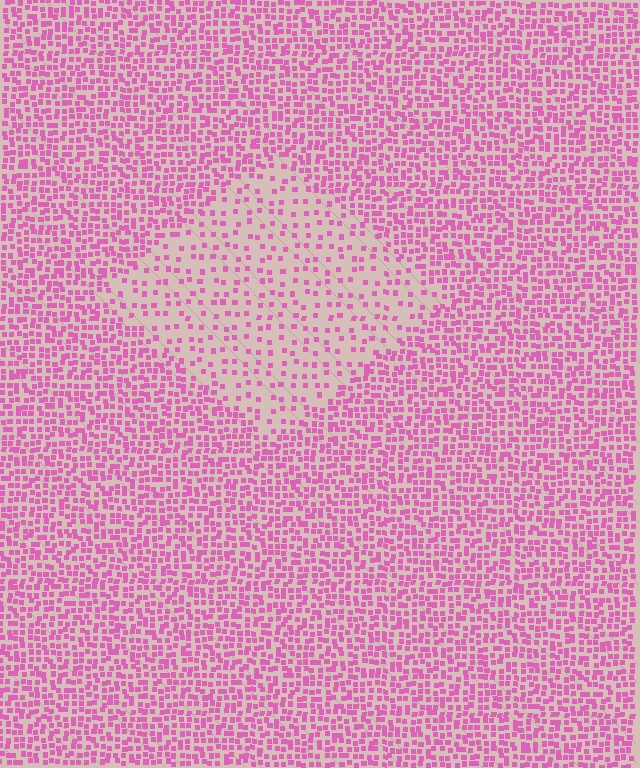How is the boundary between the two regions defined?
The boundary is defined by a change in element density (approximately 2.5x ratio). All elements are the same color, size, and shape.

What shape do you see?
I see a diamond.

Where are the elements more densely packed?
The elements are more densely packed outside the diamond boundary.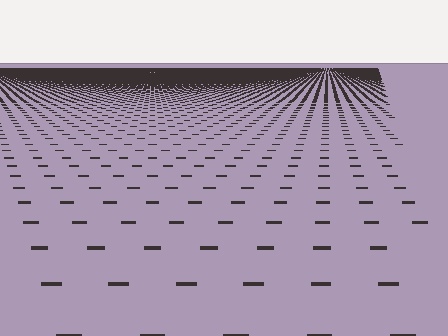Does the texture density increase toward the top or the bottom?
Density increases toward the top.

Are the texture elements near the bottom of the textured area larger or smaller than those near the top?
Larger. Near the bottom, elements are closer to the viewer and appear at a bigger on-screen size.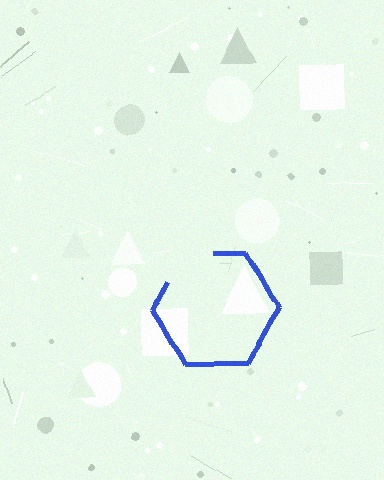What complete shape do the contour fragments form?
The contour fragments form a hexagon.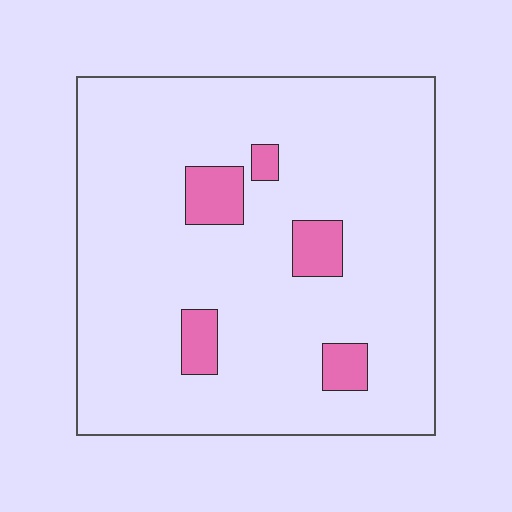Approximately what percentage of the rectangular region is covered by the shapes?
Approximately 10%.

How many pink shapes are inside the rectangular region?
5.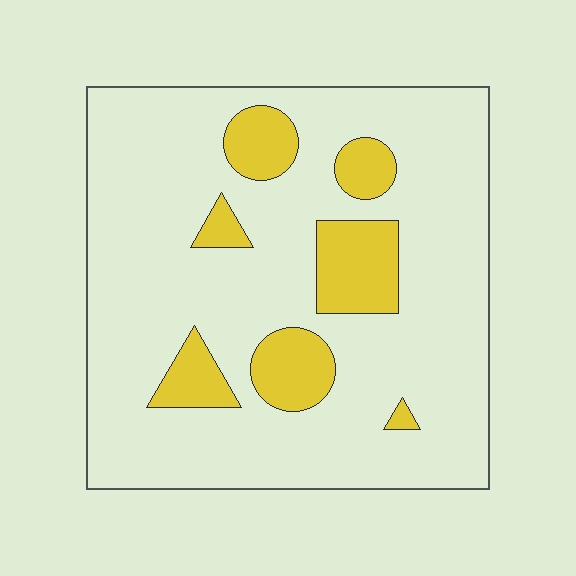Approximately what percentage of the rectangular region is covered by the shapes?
Approximately 15%.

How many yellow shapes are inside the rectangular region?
7.